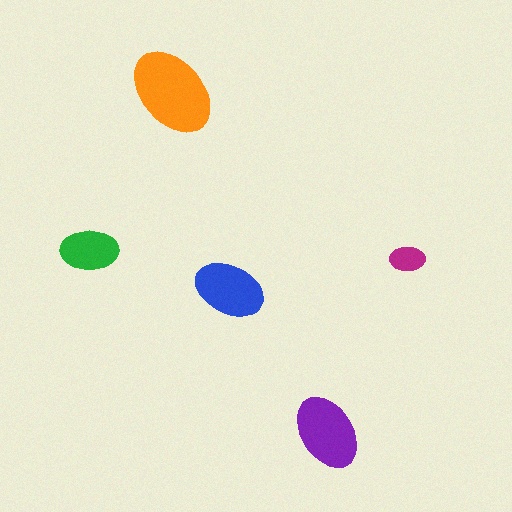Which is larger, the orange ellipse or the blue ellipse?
The orange one.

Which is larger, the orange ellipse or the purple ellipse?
The orange one.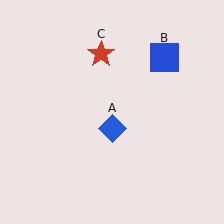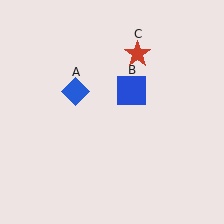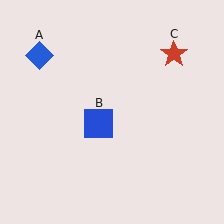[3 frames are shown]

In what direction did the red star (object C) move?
The red star (object C) moved right.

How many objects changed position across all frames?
3 objects changed position: blue diamond (object A), blue square (object B), red star (object C).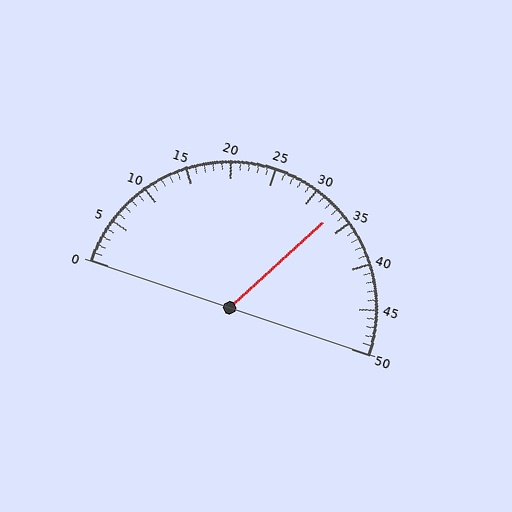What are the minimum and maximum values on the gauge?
The gauge ranges from 0 to 50.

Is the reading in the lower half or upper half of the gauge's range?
The reading is in the upper half of the range (0 to 50).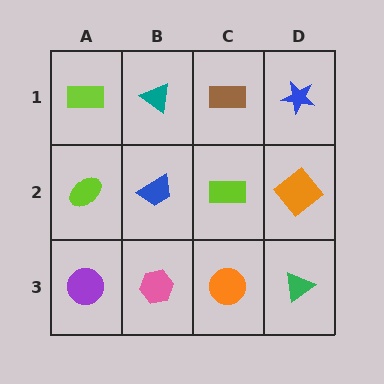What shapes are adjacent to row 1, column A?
A lime ellipse (row 2, column A), a teal triangle (row 1, column B).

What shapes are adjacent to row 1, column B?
A blue trapezoid (row 2, column B), a lime rectangle (row 1, column A), a brown rectangle (row 1, column C).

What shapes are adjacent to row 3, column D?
An orange diamond (row 2, column D), an orange circle (row 3, column C).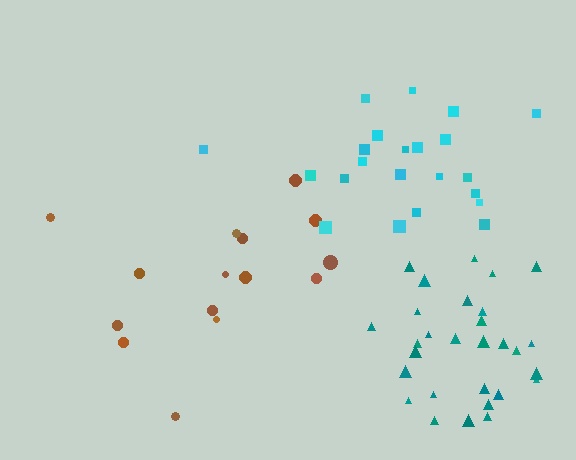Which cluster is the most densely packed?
Teal.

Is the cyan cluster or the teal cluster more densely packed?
Teal.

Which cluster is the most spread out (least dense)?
Brown.